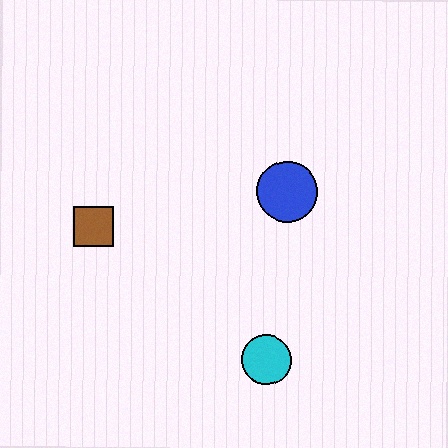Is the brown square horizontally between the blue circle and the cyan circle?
No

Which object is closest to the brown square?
The blue circle is closest to the brown square.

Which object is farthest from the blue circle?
The brown square is farthest from the blue circle.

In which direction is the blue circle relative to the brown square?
The blue circle is to the right of the brown square.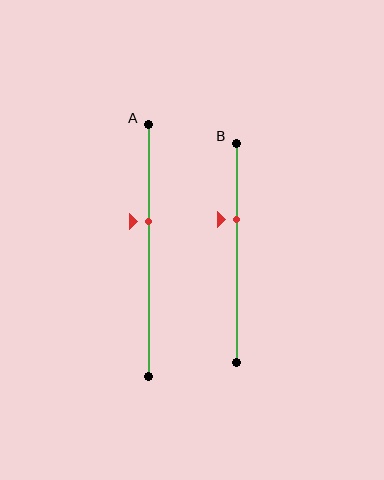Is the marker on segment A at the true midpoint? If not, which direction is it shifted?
No, the marker on segment A is shifted upward by about 12% of the segment length.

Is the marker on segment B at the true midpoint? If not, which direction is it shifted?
No, the marker on segment B is shifted upward by about 15% of the segment length.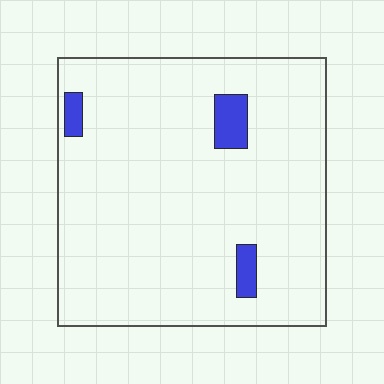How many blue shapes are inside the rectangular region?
3.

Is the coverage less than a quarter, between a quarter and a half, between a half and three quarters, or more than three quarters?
Less than a quarter.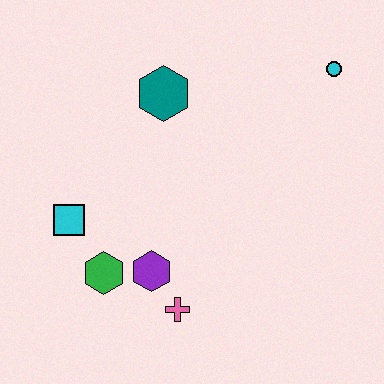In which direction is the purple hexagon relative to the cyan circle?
The purple hexagon is below the cyan circle.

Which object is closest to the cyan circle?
The teal hexagon is closest to the cyan circle.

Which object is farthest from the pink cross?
The cyan circle is farthest from the pink cross.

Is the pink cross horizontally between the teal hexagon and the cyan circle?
Yes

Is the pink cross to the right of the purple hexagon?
Yes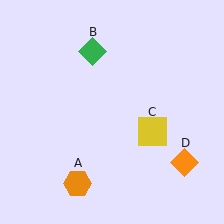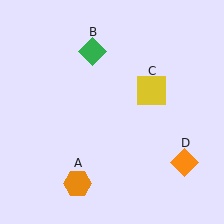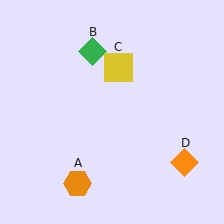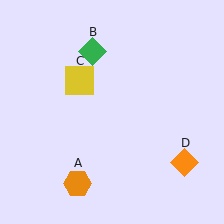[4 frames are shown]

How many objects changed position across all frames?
1 object changed position: yellow square (object C).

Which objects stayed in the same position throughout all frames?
Orange hexagon (object A) and green diamond (object B) and orange diamond (object D) remained stationary.